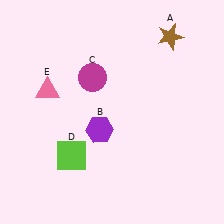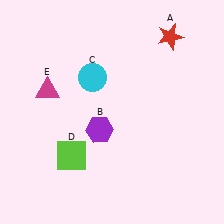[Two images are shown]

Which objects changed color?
A changed from brown to red. C changed from magenta to cyan. E changed from pink to magenta.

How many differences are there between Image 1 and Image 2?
There are 3 differences between the two images.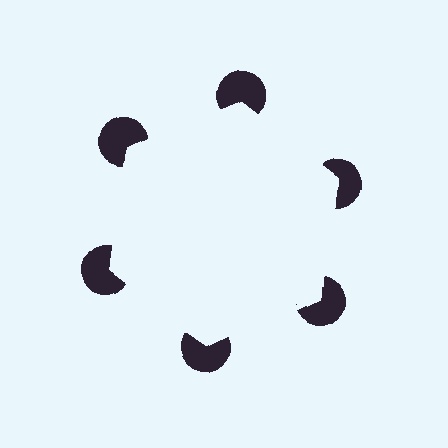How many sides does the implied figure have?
6 sides.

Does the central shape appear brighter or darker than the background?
It typically appears slightly brighter than the background, even though no actual brightness change is drawn.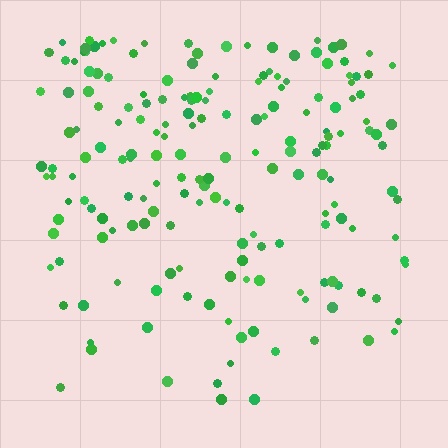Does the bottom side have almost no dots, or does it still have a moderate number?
Still a moderate number, just noticeably fewer than the top.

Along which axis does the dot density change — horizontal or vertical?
Vertical.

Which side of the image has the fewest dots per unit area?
The bottom.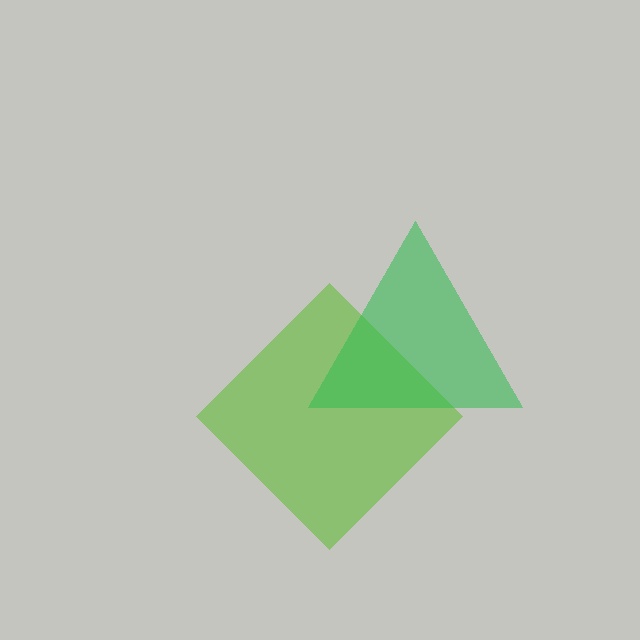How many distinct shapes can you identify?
There are 2 distinct shapes: a lime diamond, a green triangle.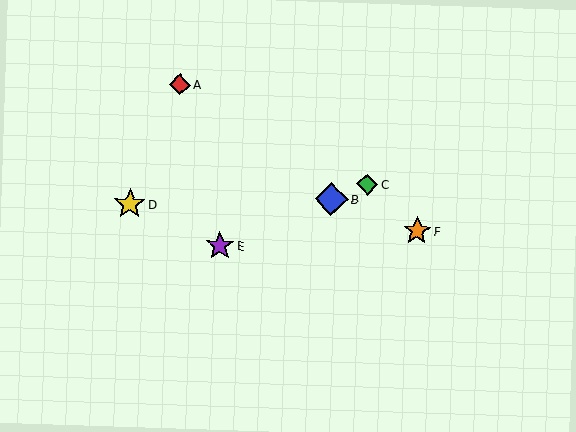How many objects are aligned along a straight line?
3 objects (B, C, E) are aligned along a straight line.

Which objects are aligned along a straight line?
Objects B, C, E are aligned along a straight line.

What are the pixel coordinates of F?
Object F is at (417, 231).